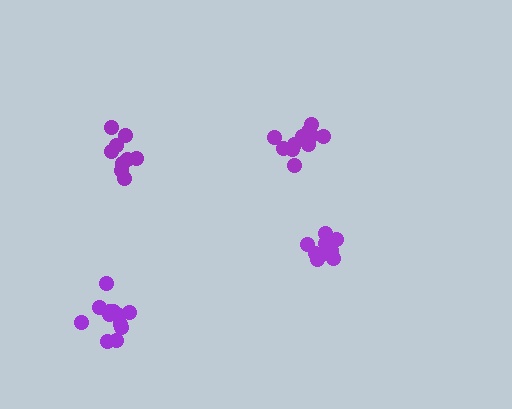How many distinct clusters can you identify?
There are 4 distinct clusters.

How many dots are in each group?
Group 1: 13 dots, Group 2: 12 dots, Group 3: 9 dots, Group 4: 9 dots (43 total).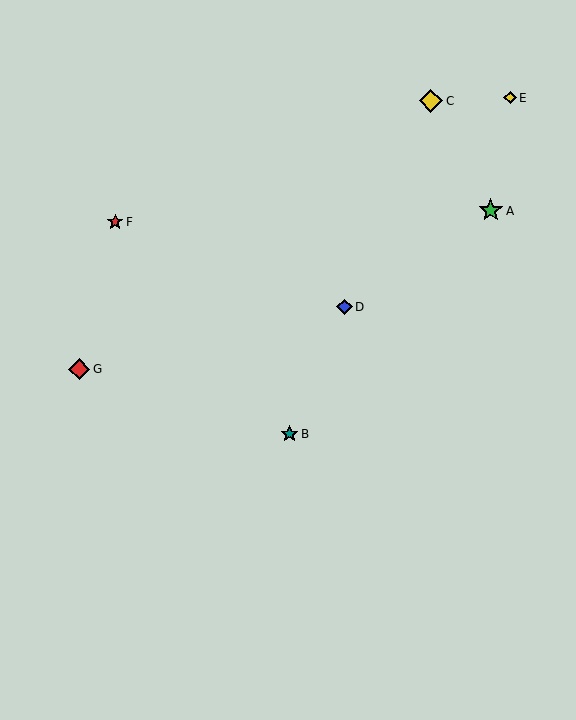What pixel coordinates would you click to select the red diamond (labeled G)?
Click at (79, 369) to select the red diamond G.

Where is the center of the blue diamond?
The center of the blue diamond is at (344, 307).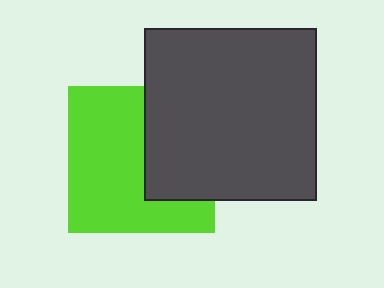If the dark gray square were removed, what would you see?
You would see the complete lime square.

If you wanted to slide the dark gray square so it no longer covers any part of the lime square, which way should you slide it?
Slide it right — that is the most direct way to separate the two shapes.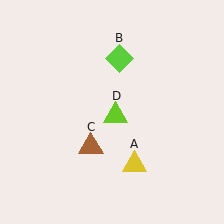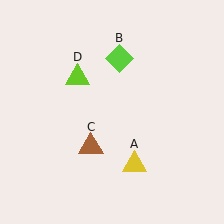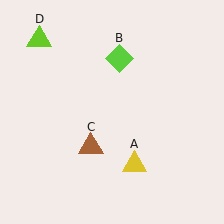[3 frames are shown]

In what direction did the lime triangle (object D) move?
The lime triangle (object D) moved up and to the left.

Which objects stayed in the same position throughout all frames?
Yellow triangle (object A) and lime diamond (object B) and brown triangle (object C) remained stationary.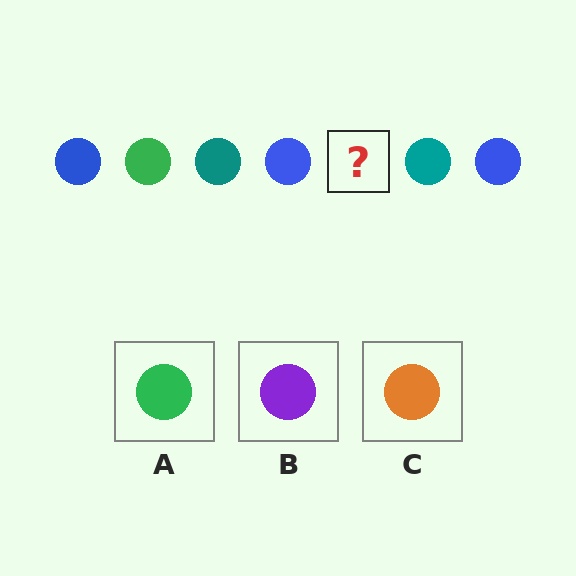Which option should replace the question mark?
Option A.